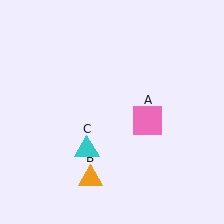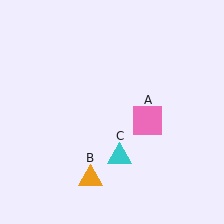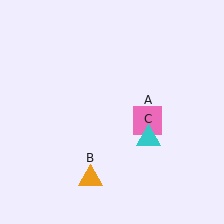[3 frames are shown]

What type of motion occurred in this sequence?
The cyan triangle (object C) rotated counterclockwise around the center of the scene.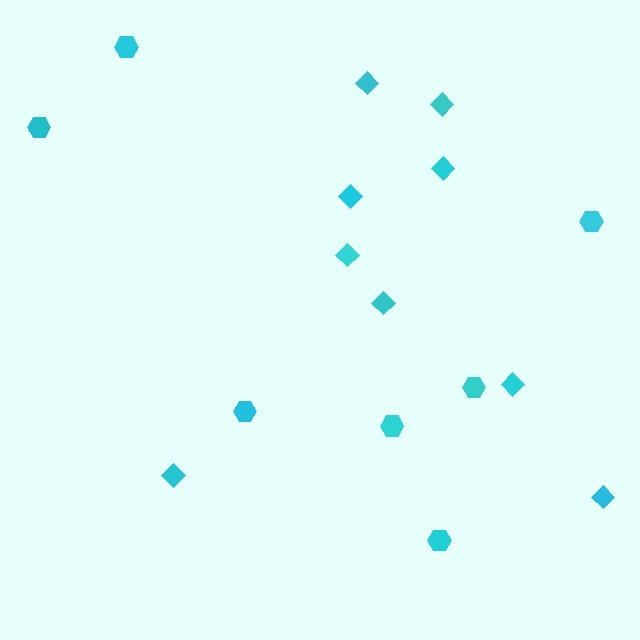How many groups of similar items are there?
There are 2 groups: one group of hexagons (7) and one group of diamonds (9).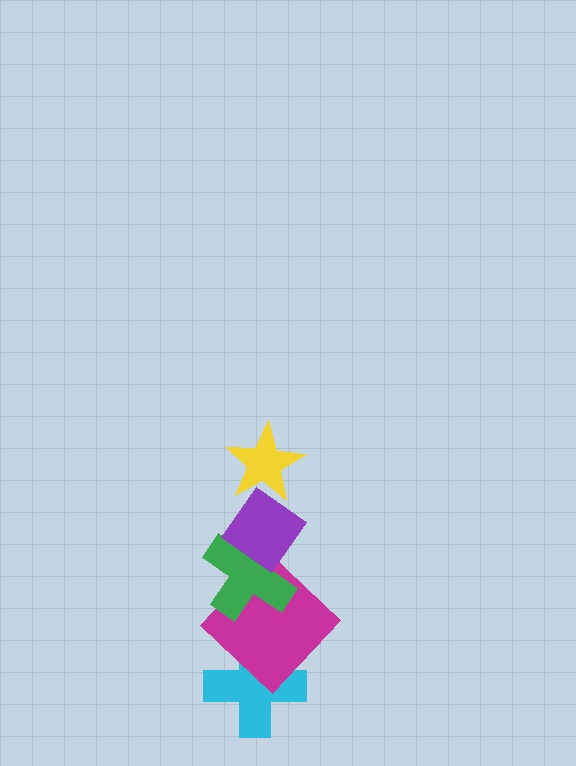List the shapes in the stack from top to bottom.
From top to bottom: the yellow star, the purple diamond, the green cross, the magenta diamond, the cyan cross.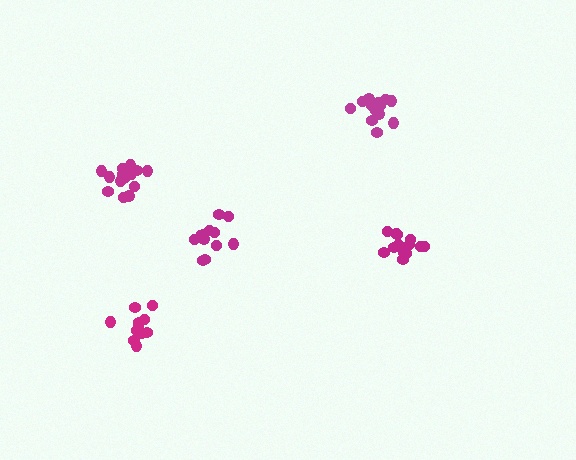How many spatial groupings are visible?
There are 5 spatial groupings.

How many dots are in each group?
Group 1: 13 dots, Group 2: 12 dots, Group 3: 15 dots, Group 4: 11 dots, Group 5: 14 dots (65 total).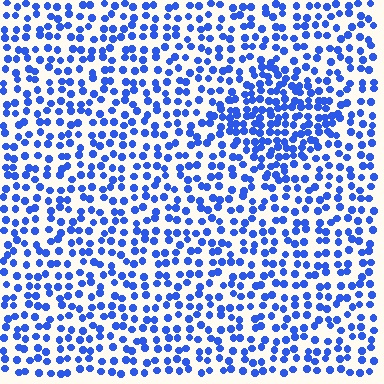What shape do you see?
I see a diamond.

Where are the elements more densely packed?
The elements are more densely packed inside the diamond boundary.